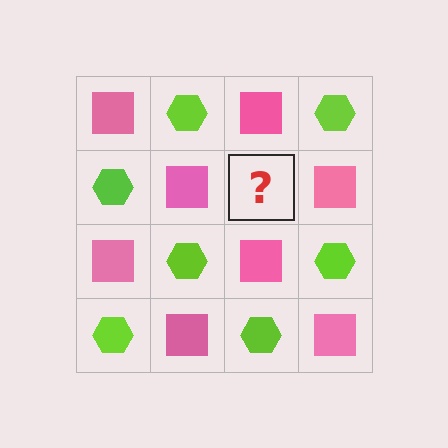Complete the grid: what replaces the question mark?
The question mark should be replaced with a lime hexagon.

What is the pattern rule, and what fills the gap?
The rule is that it alternates pink square and lime hexagon in a checkerboard pattern. The gap should be filled with a lime hexagon.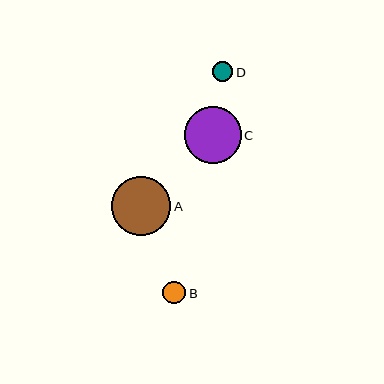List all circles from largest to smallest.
From largest to smallest: A, C, B, D.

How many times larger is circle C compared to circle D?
Circle C is approximately 2.8 times the size of circle D.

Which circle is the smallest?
Circle D is the smallest with a size of approximately 20 pixels.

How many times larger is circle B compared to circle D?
Circle B is approximately 1.1 times the size of circle D.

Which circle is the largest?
Circle A is the largest with a size of approximately 60 pixels.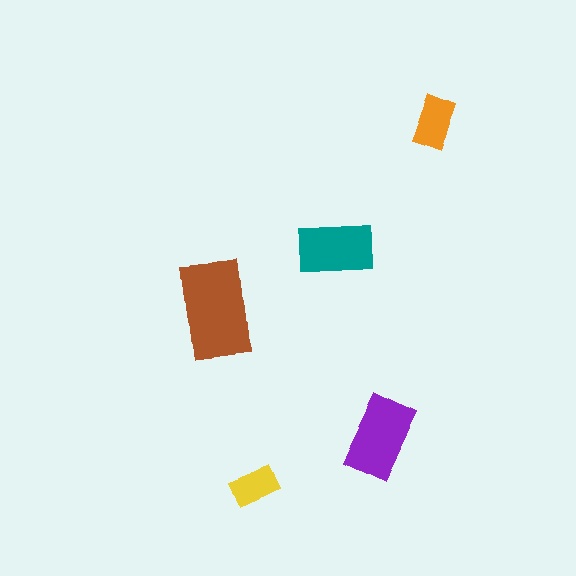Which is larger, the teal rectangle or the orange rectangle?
The teal one.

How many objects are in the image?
There are 5 objects in the image.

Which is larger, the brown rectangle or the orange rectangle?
The brown one.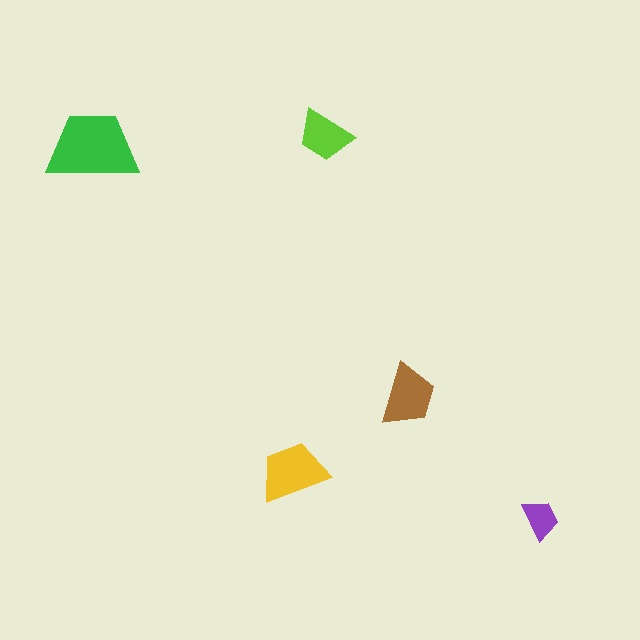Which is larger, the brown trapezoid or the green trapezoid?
The green one.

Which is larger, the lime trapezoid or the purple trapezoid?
The lime one.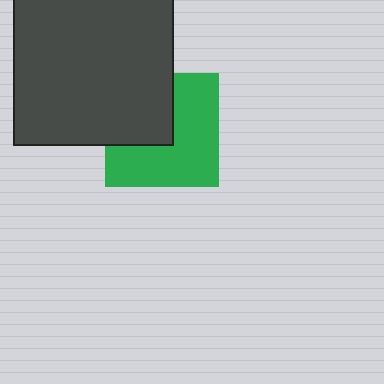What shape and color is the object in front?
The object in front is a dark gray square.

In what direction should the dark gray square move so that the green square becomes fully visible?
The dark gray square should move toward the upper-left. That is the shortest direction to clear the overlap and leave the green square fully visible.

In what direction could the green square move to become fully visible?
The green square could move toward the lower-right. That would shift it out from behind the dark gray square entirely.